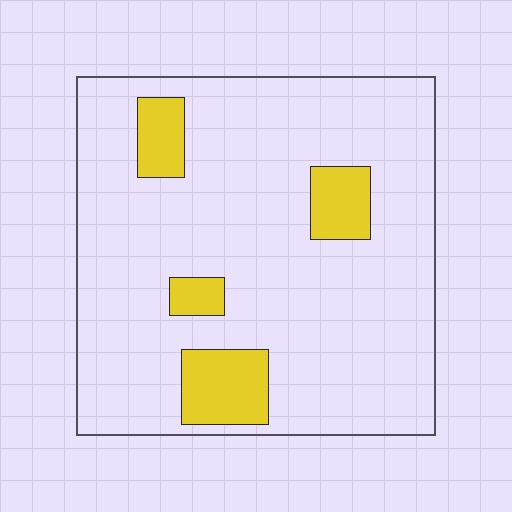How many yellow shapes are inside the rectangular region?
4.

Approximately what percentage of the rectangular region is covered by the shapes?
Approximately 15%.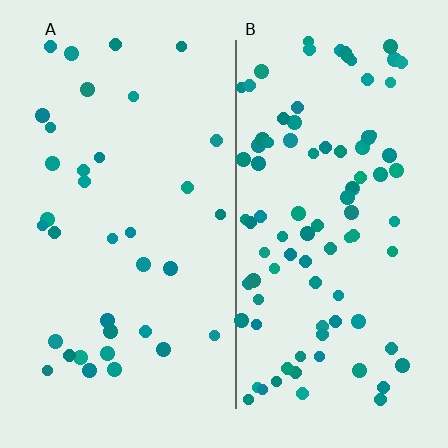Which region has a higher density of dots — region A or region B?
B (the right).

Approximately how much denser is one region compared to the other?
Approximately 2.6× — region B over region A.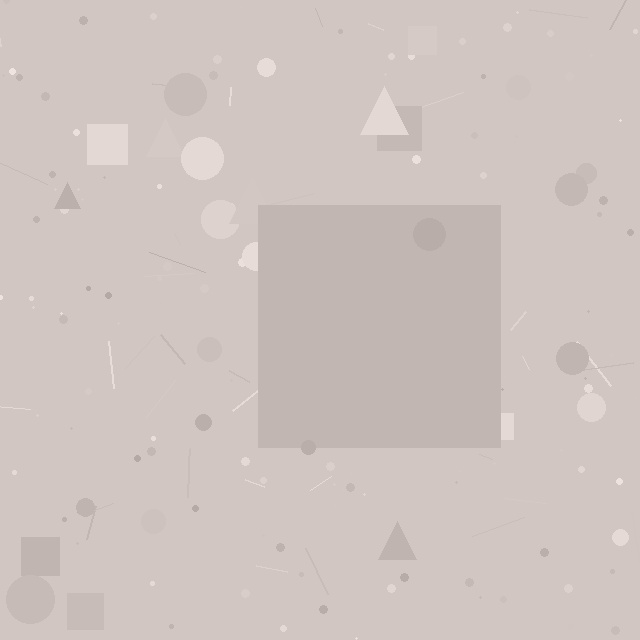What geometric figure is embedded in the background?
A square is embedded in the background.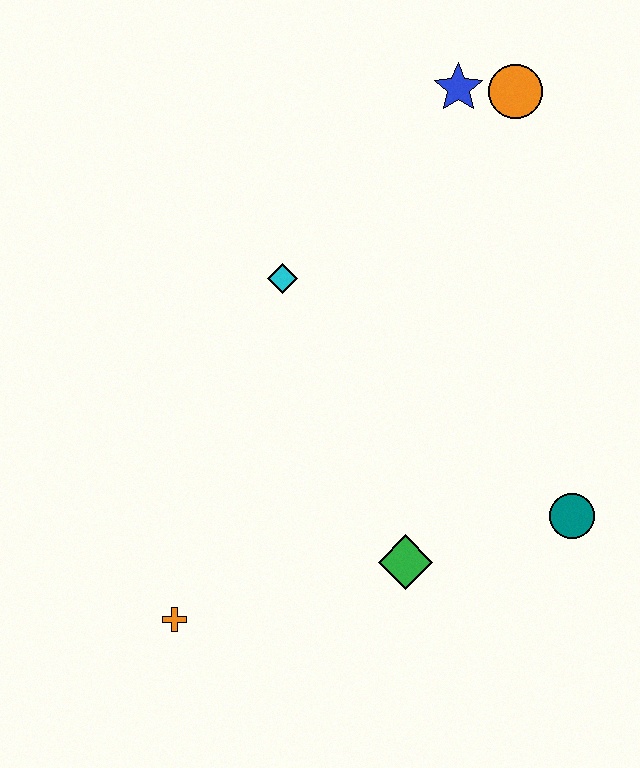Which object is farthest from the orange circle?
The orange cross is farthest from the orange circle.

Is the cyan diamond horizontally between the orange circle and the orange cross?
Yes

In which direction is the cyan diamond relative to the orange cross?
The cyan diamond is above the orange cross.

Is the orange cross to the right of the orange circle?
No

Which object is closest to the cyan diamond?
The blue star is closest to the cyan diamond.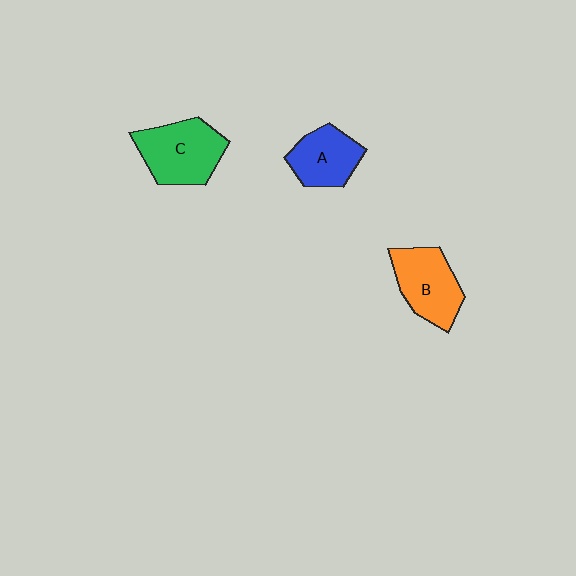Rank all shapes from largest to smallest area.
From largest to smallest: C (green), B (orange), A (blue).